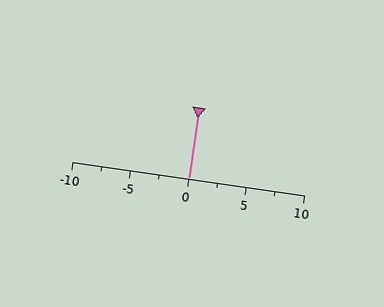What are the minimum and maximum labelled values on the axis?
The axis runs from -10 to 10.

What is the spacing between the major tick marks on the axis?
The major ticks are spaced 5 apart.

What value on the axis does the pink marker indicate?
The marker indicates approximately 0.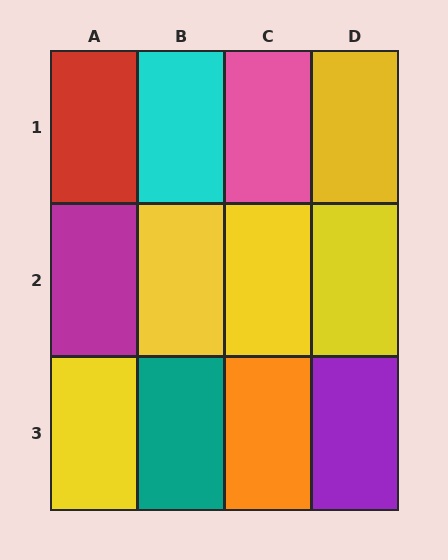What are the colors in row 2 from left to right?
Magenta, yellow, yellow, yellow.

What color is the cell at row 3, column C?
Orange.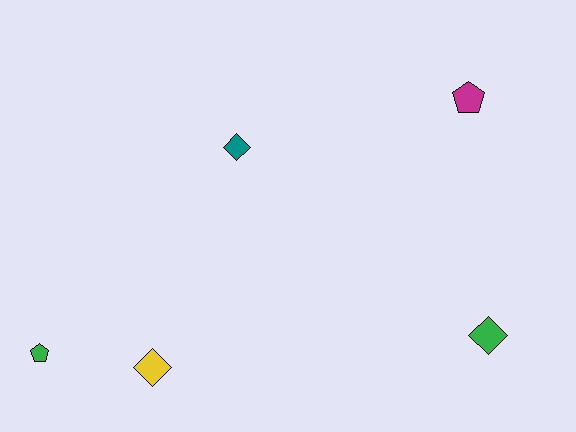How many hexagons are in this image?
There are no hexagons.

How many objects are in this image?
There are 5 objects.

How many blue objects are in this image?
There are no blue objects.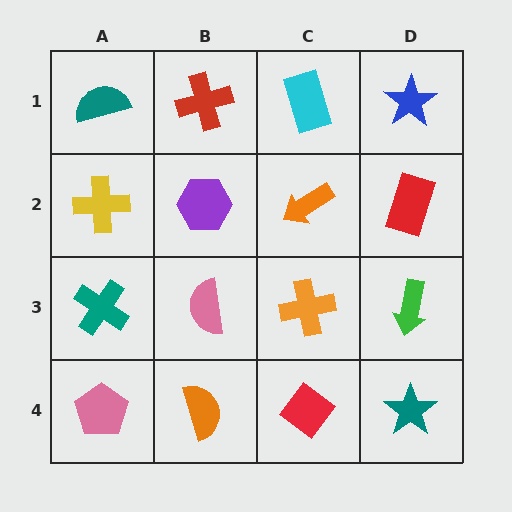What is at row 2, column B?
A purple hexagon.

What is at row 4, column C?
A red diamond.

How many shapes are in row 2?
4 shapes.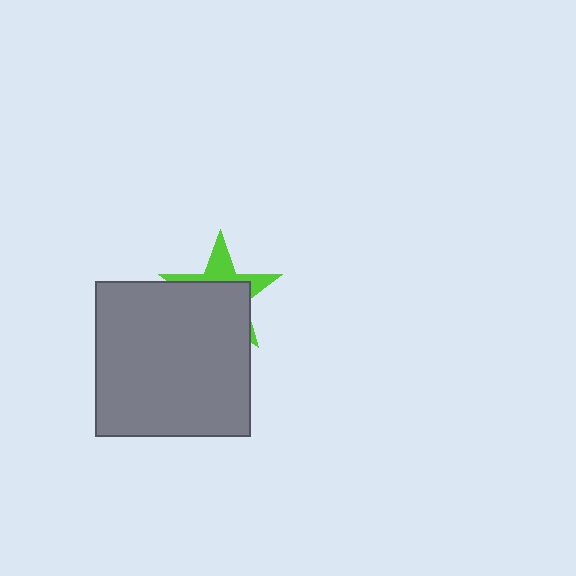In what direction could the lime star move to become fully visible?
The lime star could move up. That would shift it out from behind the gray square entirely.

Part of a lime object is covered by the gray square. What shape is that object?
It is a star.